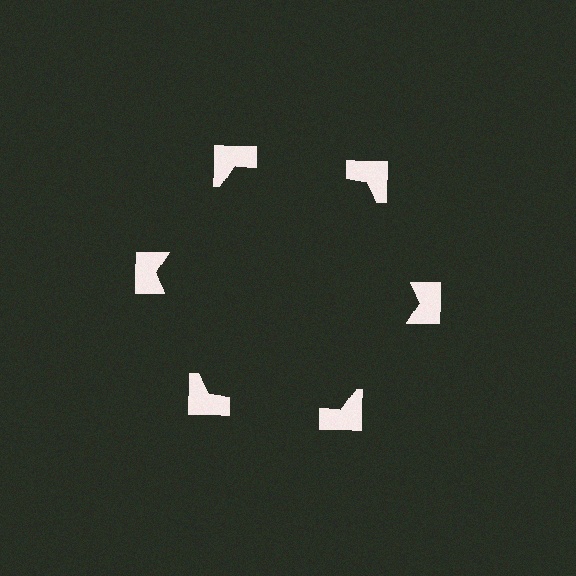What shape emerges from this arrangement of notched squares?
An illusory hexagon — its edges are inferred from the aligned wedge cuts in the notched squares, not physically drawn.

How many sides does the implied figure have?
6 sides.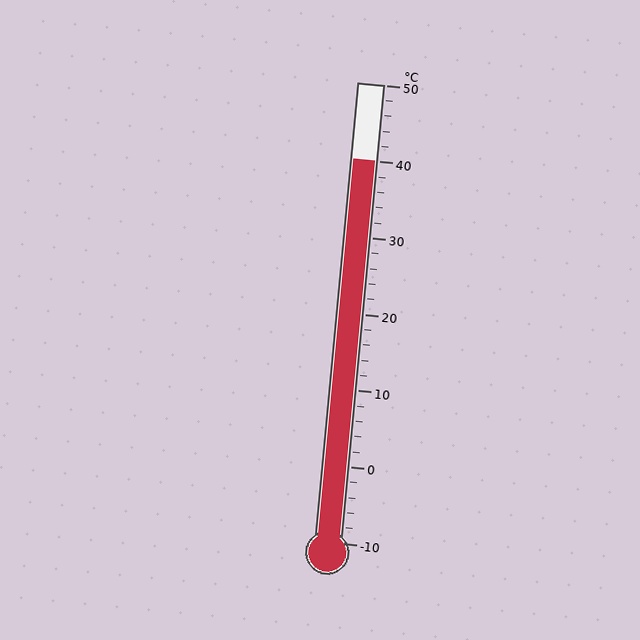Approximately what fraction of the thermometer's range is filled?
The thermometer is filled to approximately 85% of its range.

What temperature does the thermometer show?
The thermometer shows approximately 40°C.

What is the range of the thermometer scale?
The thermometer scale ranges from -10°C to 50°C.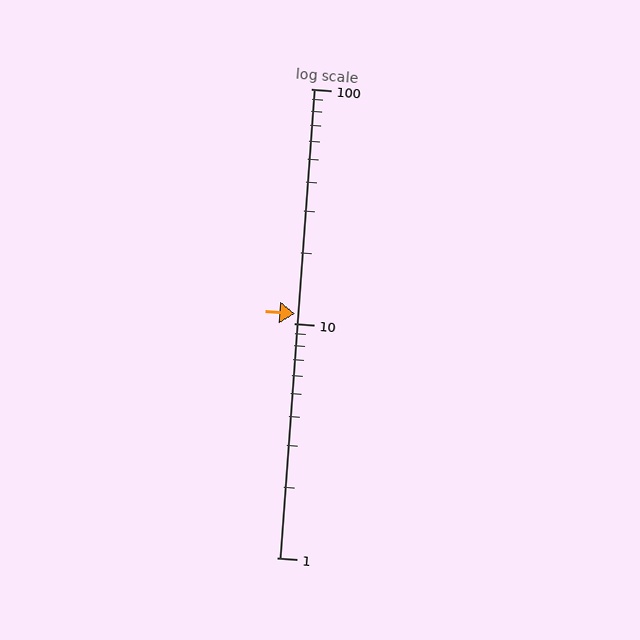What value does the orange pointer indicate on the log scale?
The pointer indicates approximately 11.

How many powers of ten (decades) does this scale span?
The scale spans 2 decades, from 1 to 100.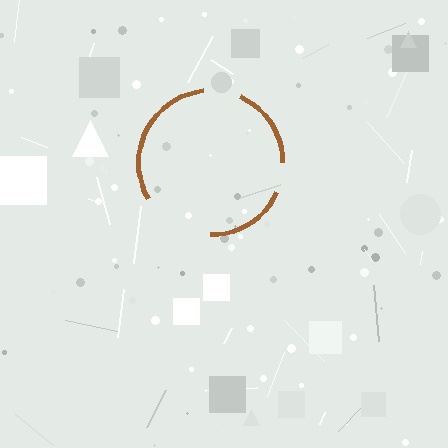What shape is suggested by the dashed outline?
The dashed outline suggests a circle.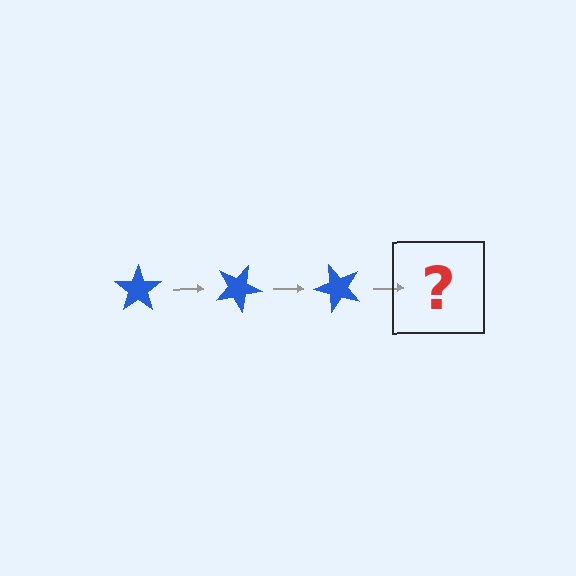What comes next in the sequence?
The next element should be a blue star rotated 75 degrees.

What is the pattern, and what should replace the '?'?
The pattern is that the star rotates 25 degrees each step. The '?' should be a blue star rotated 75 degrees.